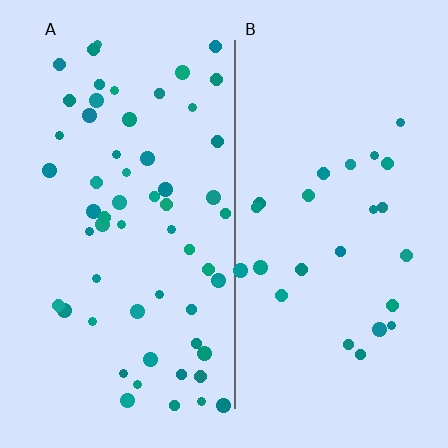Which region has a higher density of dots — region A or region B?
A (the left).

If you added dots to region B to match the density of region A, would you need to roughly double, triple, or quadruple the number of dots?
Approximately double.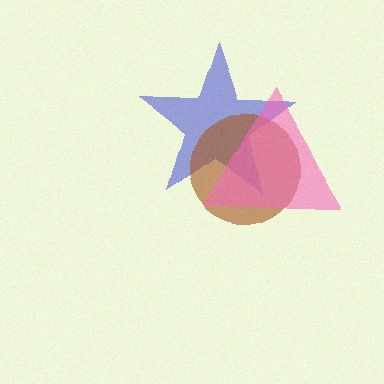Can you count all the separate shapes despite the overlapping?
Yes, there are 3 separate shapes.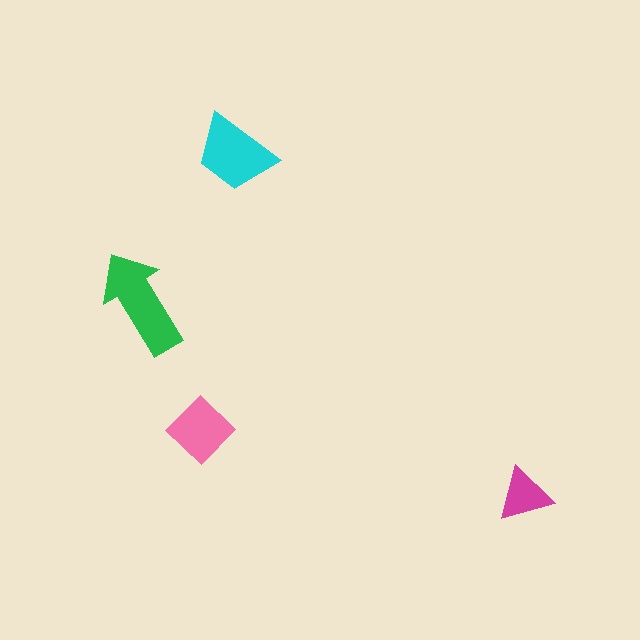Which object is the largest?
The green arrow.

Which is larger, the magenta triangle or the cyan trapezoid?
The cyan trapezoid.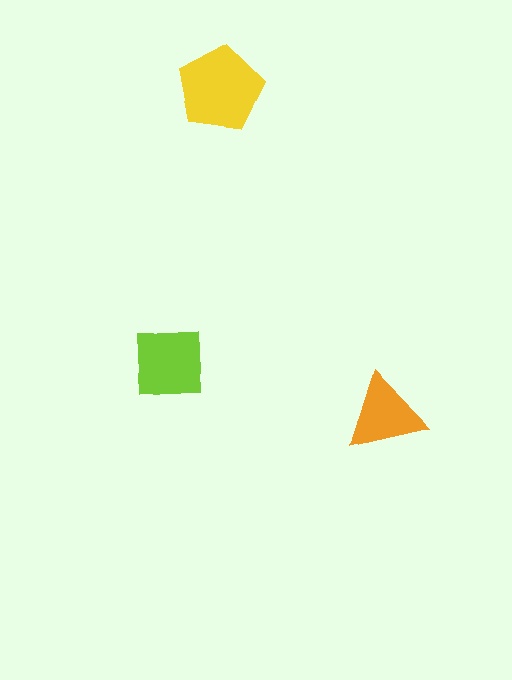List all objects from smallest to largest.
The orange triangle, the lime square, the yellow pentagon.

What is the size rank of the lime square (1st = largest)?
2nd.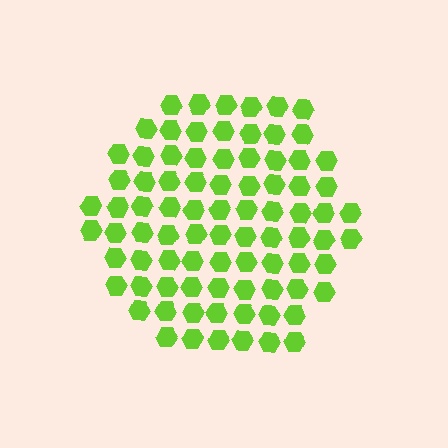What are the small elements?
The small elements are hexagons.